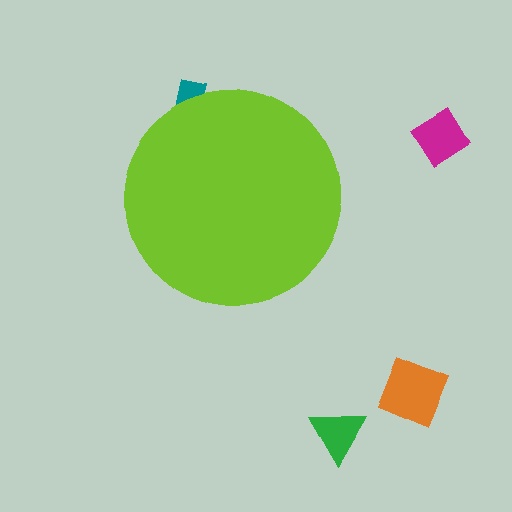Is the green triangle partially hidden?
No, the green triangle is fully visible.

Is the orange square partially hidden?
No, the orange square is fully visible.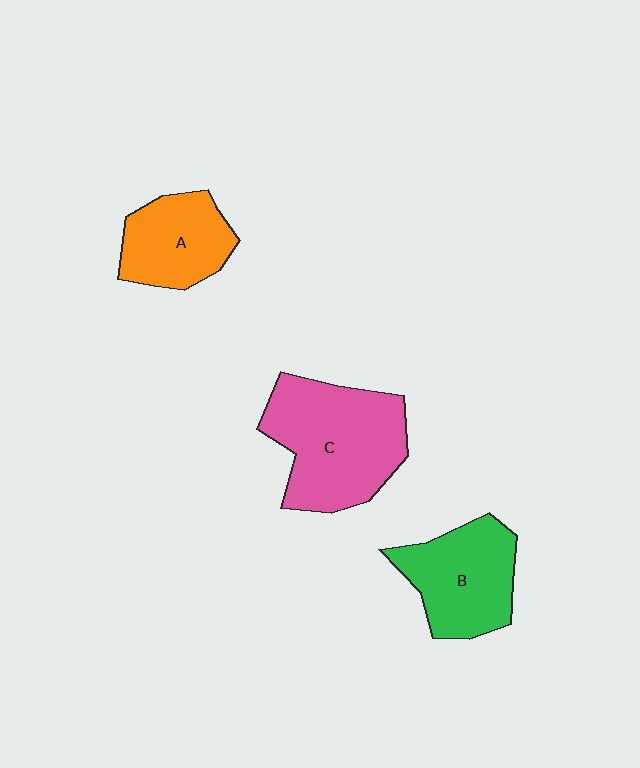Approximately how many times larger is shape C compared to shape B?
Approximately 1.4 times.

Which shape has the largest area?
Shape C (pink).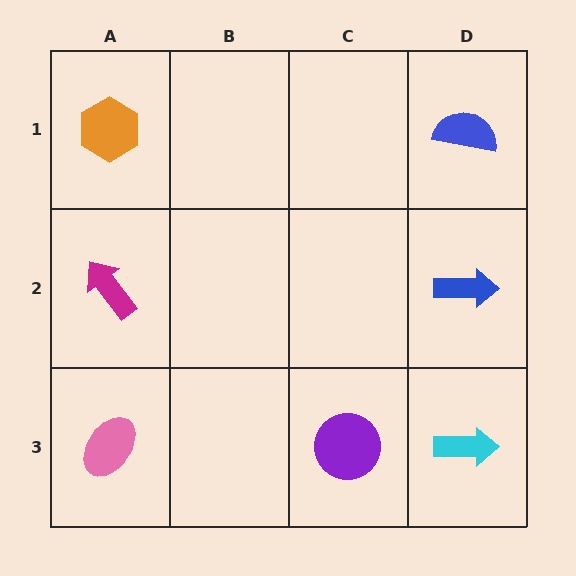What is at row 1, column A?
An orange hexagon.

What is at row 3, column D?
A cyan arrow.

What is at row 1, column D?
A blue semicircle.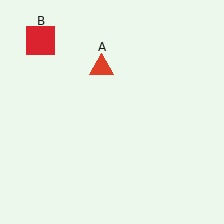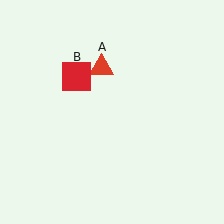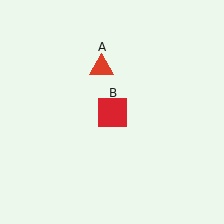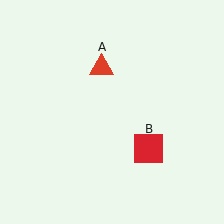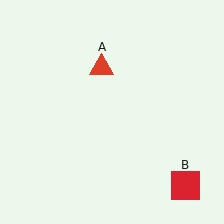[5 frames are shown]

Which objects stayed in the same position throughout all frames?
Red triangle (object A) remained stationary.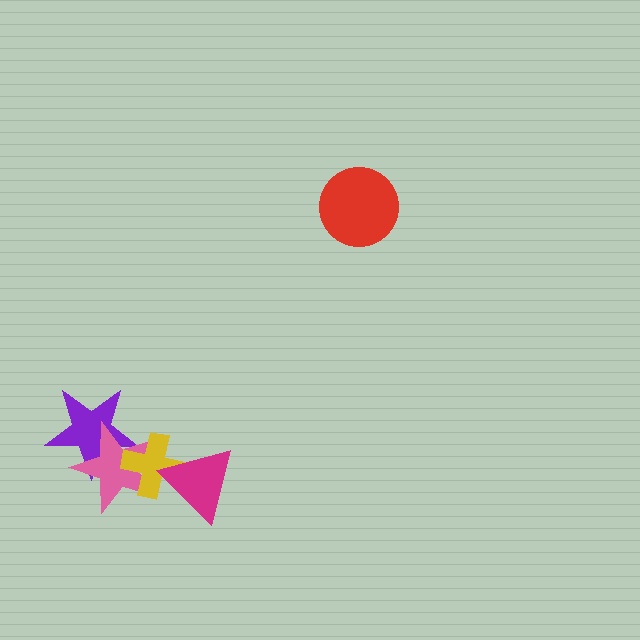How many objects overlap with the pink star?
2 objects overlap with the pink star.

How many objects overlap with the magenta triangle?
1 object overlaps with the magenta triangle.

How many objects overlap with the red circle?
0 objects overlap with the red circle.